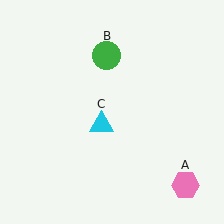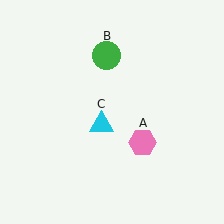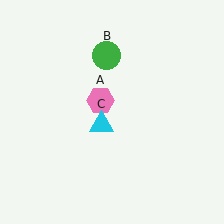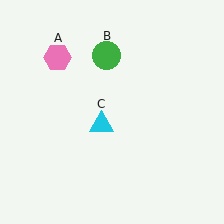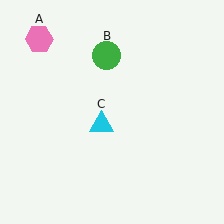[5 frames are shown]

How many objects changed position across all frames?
1 object changed position: pink hexagon (object A).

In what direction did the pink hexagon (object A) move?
The pink hexagon (object A) moved up and to the left.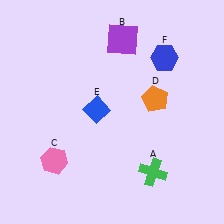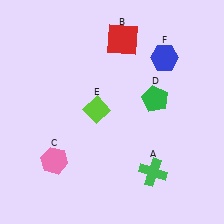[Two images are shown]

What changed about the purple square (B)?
In Image 1, B is purple. In Image 2, it changed to red.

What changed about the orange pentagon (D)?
In Image 1, D is orange. In Image 2, it changed to green.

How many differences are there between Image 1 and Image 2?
There are 3 differences between the two images.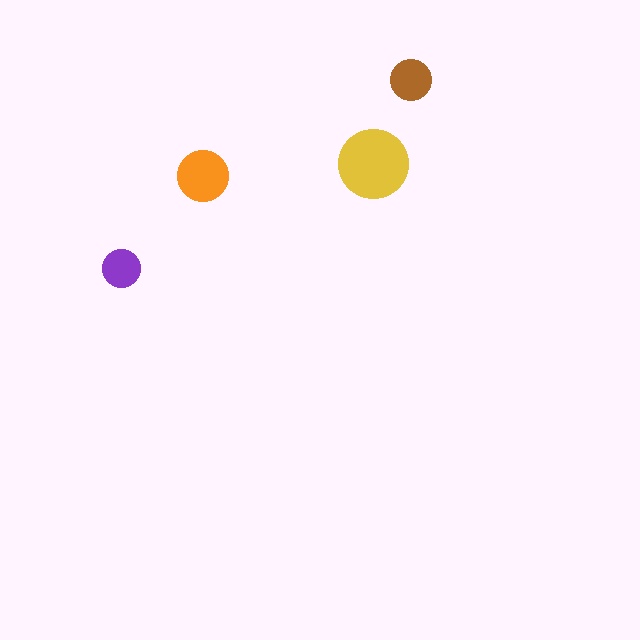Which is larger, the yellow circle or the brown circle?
The yellow one.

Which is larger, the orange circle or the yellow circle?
The yellow one.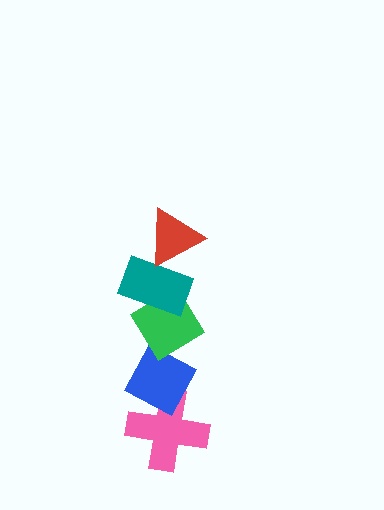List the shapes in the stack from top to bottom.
From top to bottom: the red triangle, the teal rectangle, the green diamond, the blue diamond, the pink cross.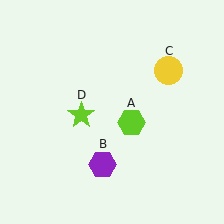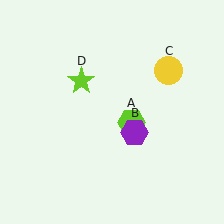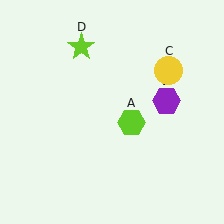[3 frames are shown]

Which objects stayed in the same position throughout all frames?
Lime hexagon (object A) and yellow circle (object C) remained stationary.